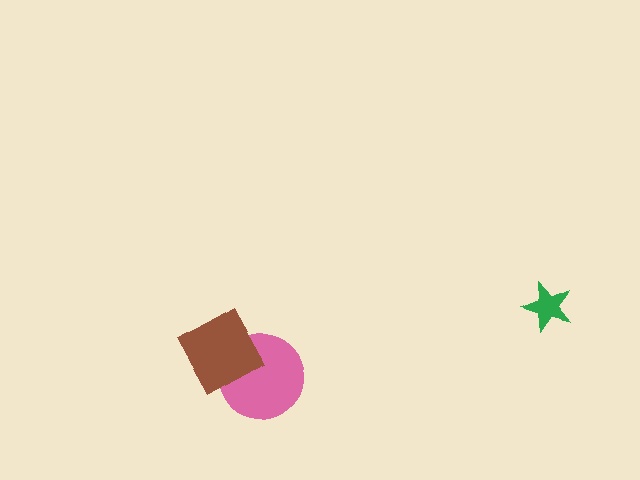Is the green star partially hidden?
No, no other shape covers it.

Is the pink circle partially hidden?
Yes, it is partially covered by another shape.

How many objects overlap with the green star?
0 objects overlap with the green star.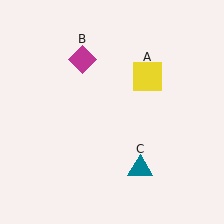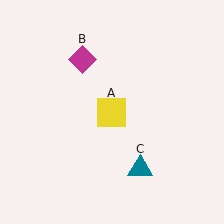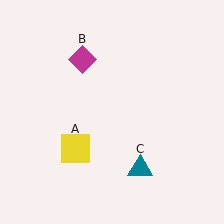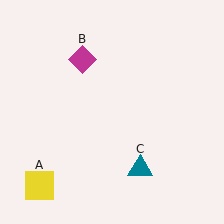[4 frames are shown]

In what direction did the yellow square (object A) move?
The yellow square (object A) moved down and to the left.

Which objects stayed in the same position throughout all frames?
Magenta diamond (object B) and teal triangle (object C) remained stationary.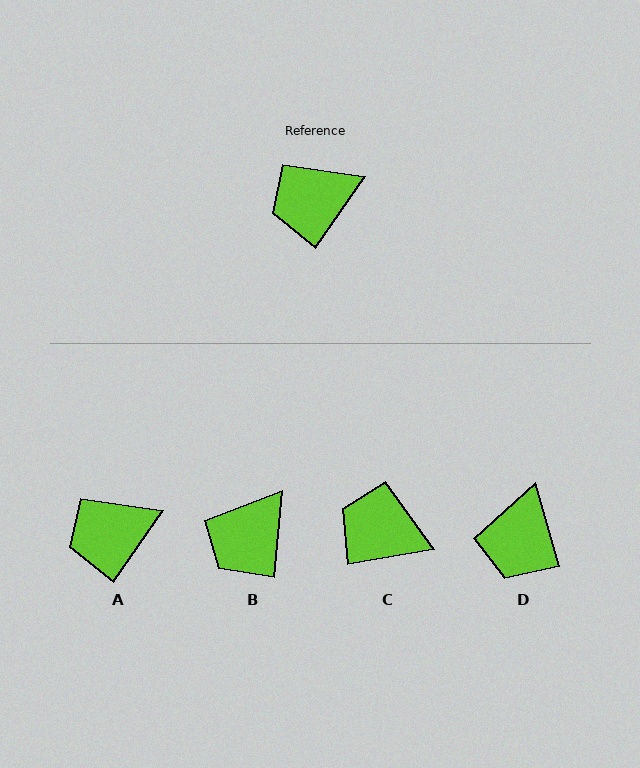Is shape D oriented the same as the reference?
No, it is off by about 51 degrees.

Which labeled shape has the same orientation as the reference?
A.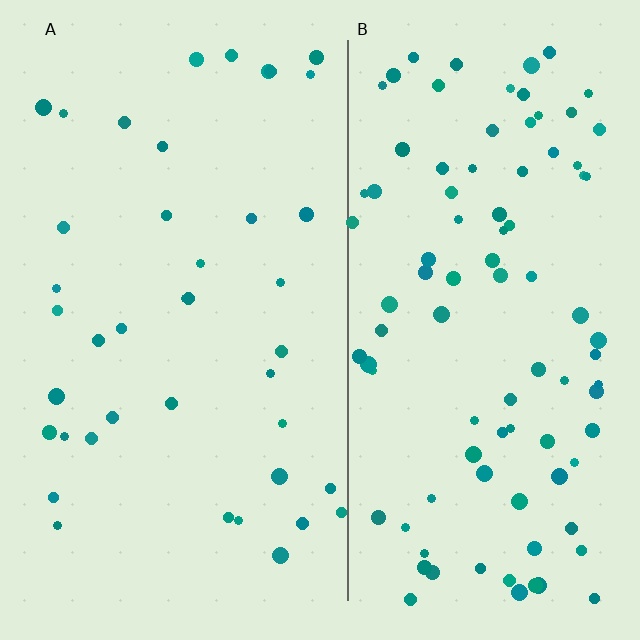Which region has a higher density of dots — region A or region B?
B (the right).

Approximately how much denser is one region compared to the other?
Approximately 2.4× — region B over region A.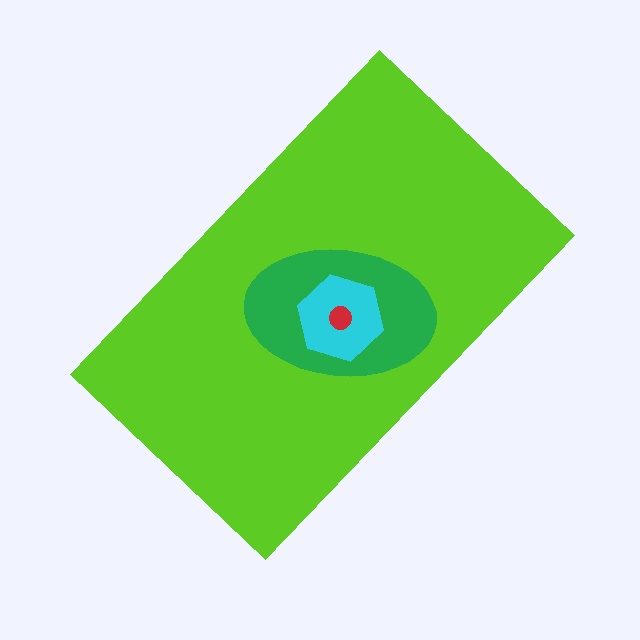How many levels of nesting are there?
4.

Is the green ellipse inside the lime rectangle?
Yes.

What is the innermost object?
The red circle.